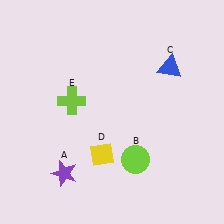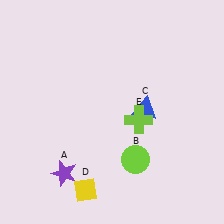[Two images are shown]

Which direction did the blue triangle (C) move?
The blue triangle (C) moved down.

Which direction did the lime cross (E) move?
The lime cross (E) moved right.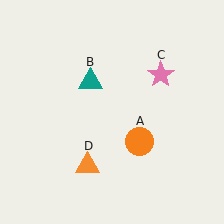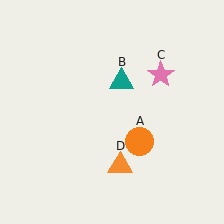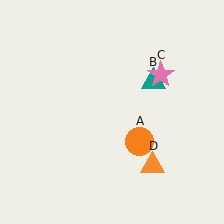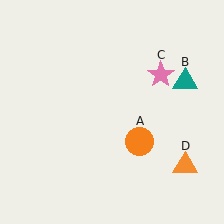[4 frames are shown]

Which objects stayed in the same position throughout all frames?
Orange circle (object A) and pink star (object C) remained stationary.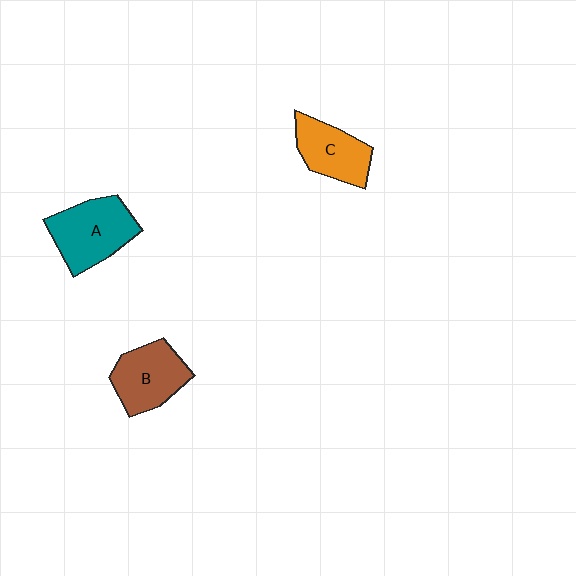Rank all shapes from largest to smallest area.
From largest to smallest: A (teal), B (brown), C (orange).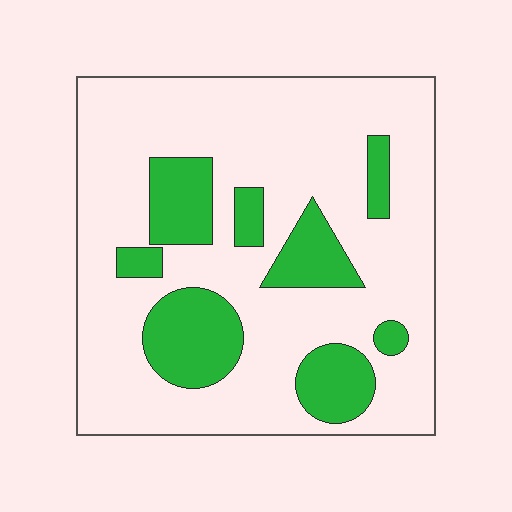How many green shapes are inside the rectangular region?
8.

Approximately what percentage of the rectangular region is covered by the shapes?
Approximately 25%.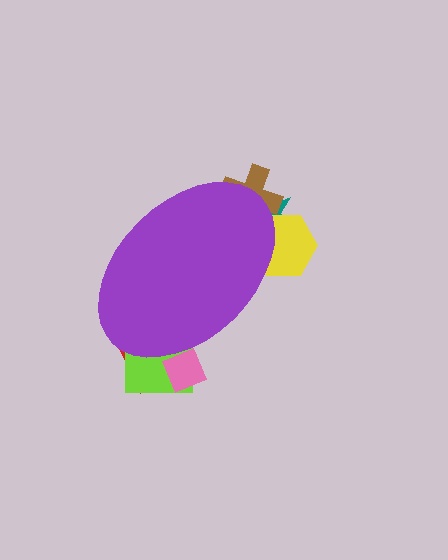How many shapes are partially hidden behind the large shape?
6 shapes are partially hidden.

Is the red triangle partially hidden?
Yes, the red triangle is partially hidden behind the purple ellipse.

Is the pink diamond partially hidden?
Yes, the pink diamond is partially hidden behind the purple ellipse.